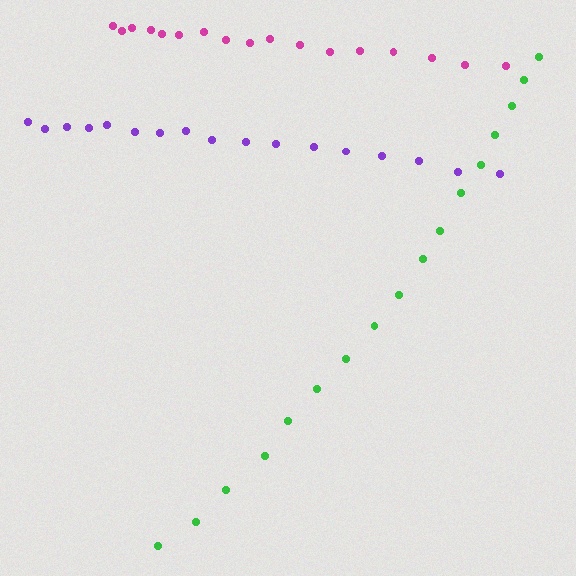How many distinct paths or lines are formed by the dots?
There are 3 distinct paths.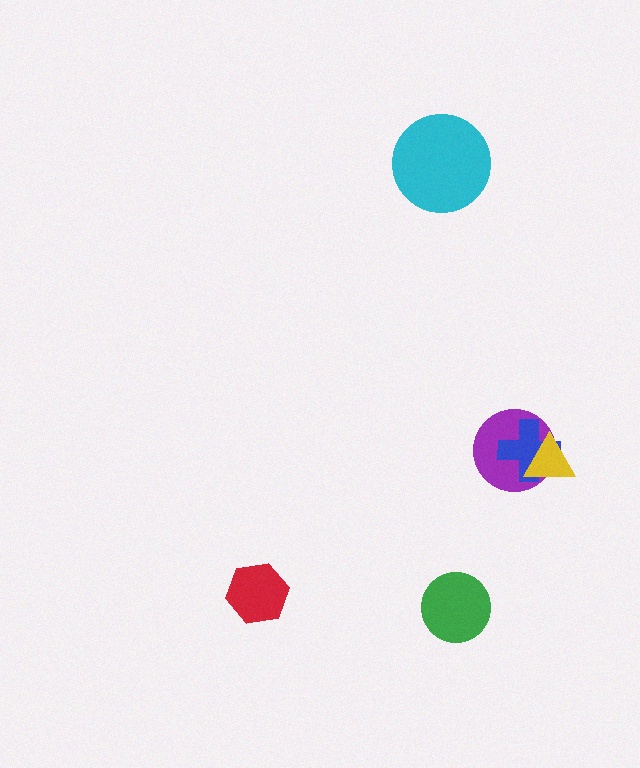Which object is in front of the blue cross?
The yellow triangle is in front of the blue cross.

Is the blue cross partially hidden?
Yes, it is partially covered by another shape.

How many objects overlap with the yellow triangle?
2 objects overlap with the yellow triangle.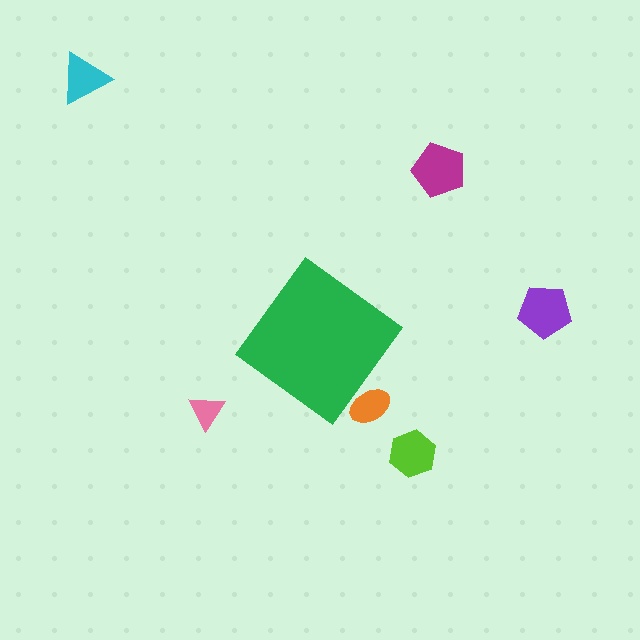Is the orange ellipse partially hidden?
Yes, the orange ellipse is partially hidden behind the green diamond.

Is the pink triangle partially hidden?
No, the pink triangle is fully visible.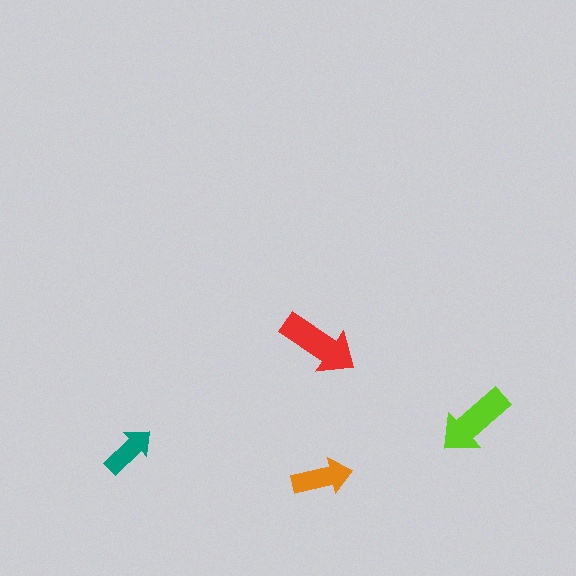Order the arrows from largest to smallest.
the red one, the lime one, the orange one, the teal one.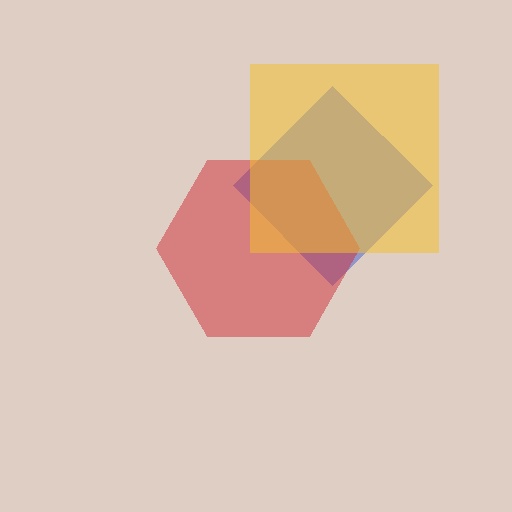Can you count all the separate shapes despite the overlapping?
Yes, there are 3 separate shapes.